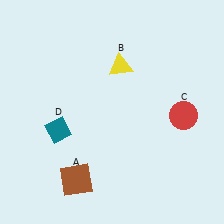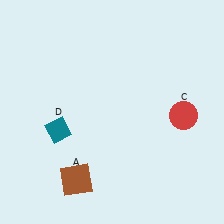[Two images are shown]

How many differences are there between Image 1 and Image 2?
There is 1 difference between the two images.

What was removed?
The yellow triangle (B) was removed in Image 2.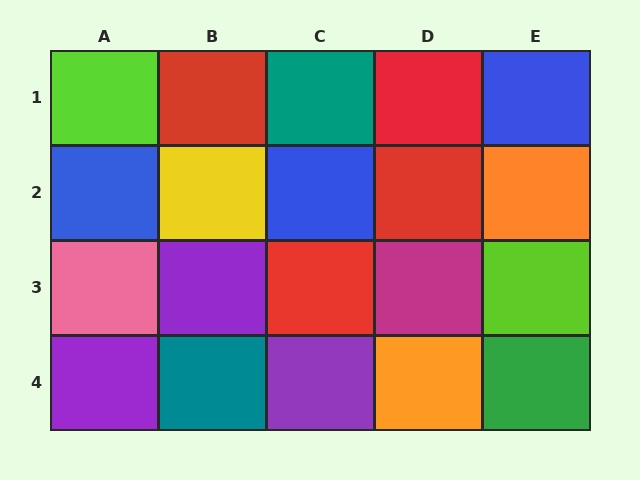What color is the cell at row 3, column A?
Pink.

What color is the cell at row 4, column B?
Teal.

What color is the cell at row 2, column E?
Orange.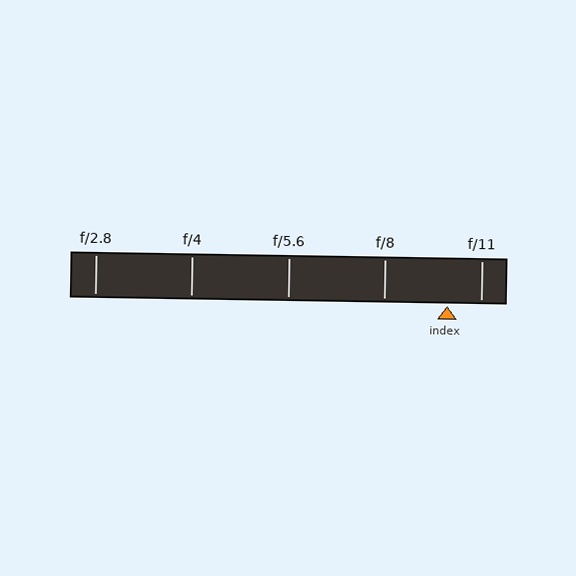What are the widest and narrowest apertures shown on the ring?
The widest aperture shown is f/2.8 and the narrowest is f/11.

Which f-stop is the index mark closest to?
The index mark is closest to f/11.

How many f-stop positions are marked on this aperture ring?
There are 5 f-stop positions marked.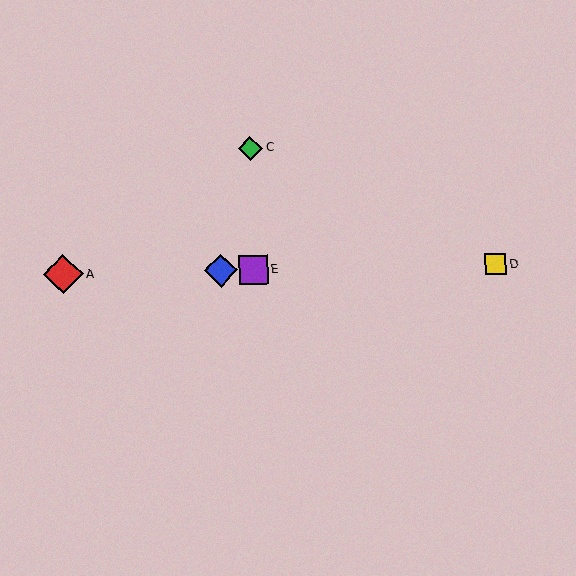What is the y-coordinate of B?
Object B is at y≈271.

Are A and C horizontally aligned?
No, A is at y≈274 and C is at y≈148.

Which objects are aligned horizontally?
Objects A, B, D, E are aligned horizontally.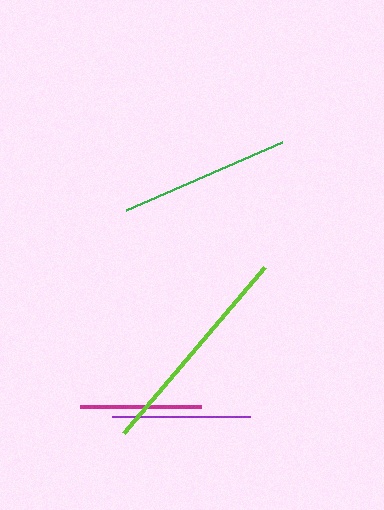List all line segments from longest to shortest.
From longest to shortest: lime, green, purple, magenta.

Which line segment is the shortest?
The magenta line is the shortest at approximately 121 pixels.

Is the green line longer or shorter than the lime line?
The lime line is longer than the green line.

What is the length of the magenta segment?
The magenta segment is approximately 121 pixels long.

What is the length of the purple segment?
The purple segment is approximately 138 pixels long.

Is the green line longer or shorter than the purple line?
The green line is longer than the purple line.